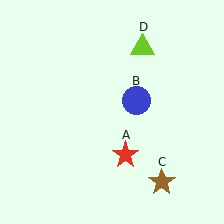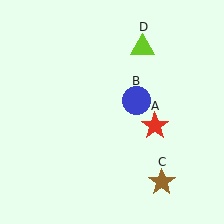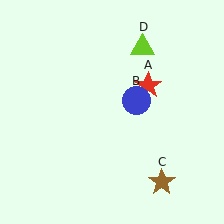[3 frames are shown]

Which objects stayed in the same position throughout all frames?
Blue circle (object B) and brown star (object C) and lime triangle (object D) remained stationary.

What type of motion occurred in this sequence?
The red star (object A) rotated counterclockwise around the center of the scene.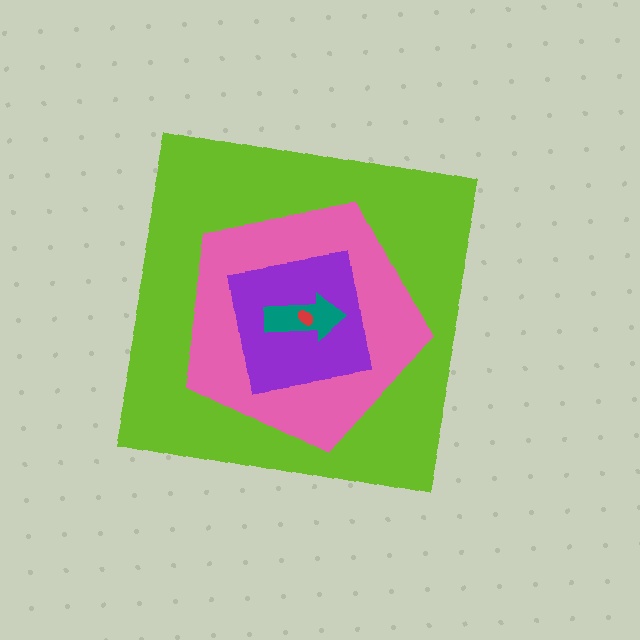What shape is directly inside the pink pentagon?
The purple square.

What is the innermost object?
The red ellipse.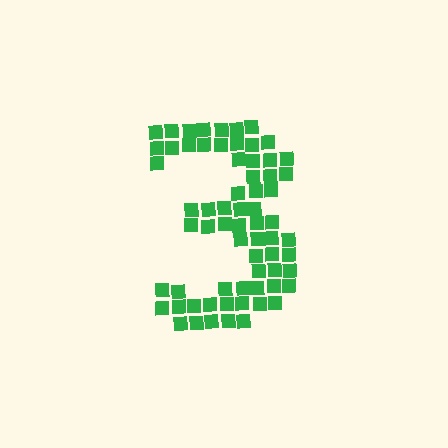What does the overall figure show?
The overall figure shows the digit 3.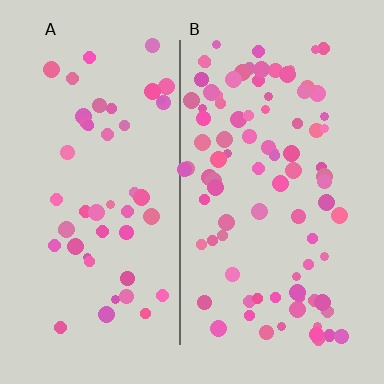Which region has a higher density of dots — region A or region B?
B (the right).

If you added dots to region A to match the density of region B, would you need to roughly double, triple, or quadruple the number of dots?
Approximately double.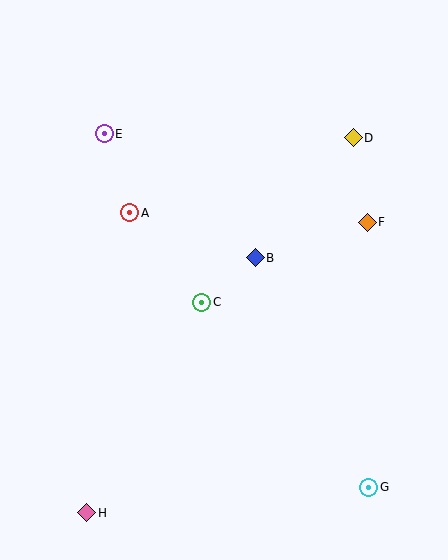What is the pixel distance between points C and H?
The distance between C and H is 240 pixels.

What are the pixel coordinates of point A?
Point A is at (130, 213).